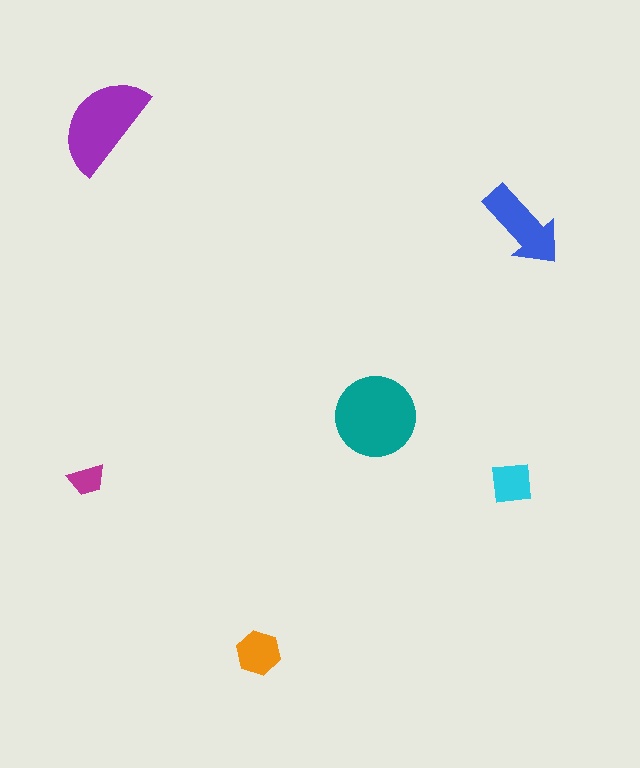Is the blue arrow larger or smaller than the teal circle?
Smaller.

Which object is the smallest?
The magenta trapezoid.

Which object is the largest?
The teal circle.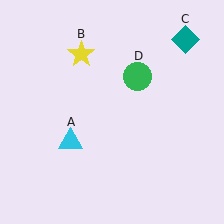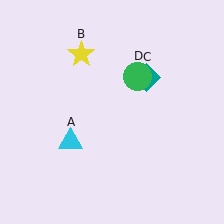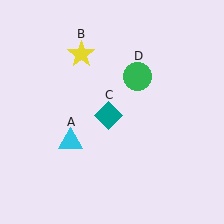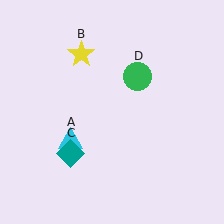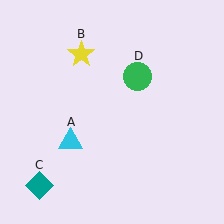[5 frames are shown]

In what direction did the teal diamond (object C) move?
The teal diamond (object C) moved down and to the left.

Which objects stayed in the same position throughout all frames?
Cyan triangle (object A) and yellow star (object B) and green circle (object D) remained stationary.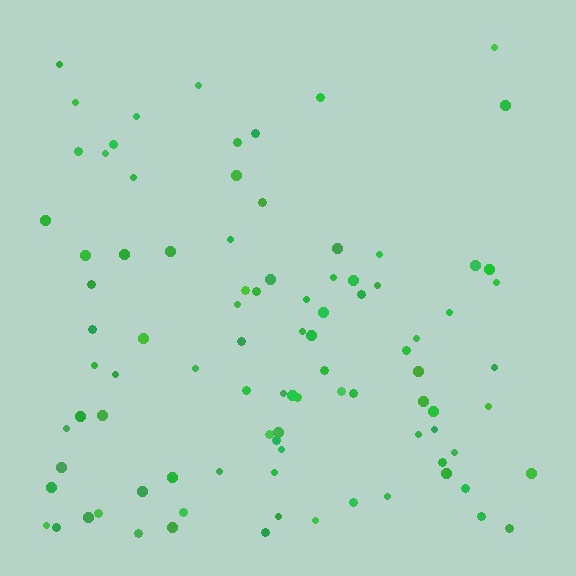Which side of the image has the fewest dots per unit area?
The top.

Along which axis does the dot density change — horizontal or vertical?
Vertical.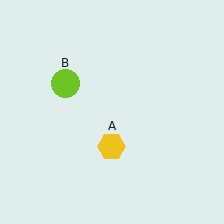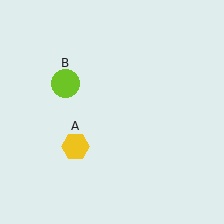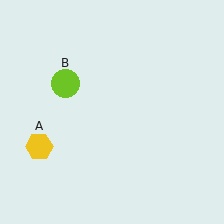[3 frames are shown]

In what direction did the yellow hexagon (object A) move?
The yellow hexagon (object A) moved left.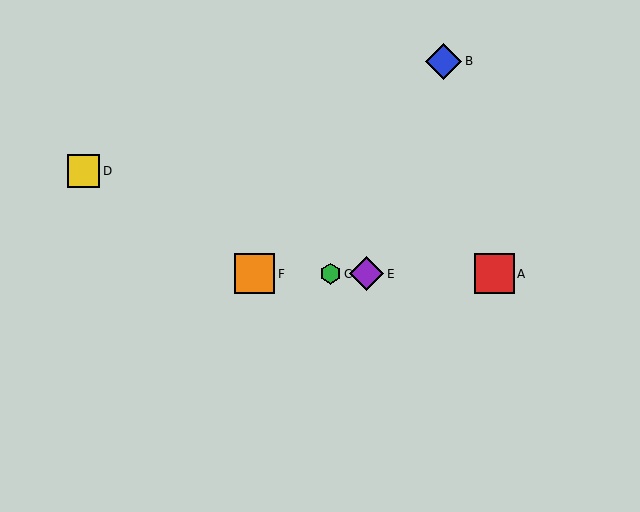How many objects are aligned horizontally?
4 objects (A, C, E, F) are aligned horizontally.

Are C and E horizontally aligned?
Yes, both are at y≈274.